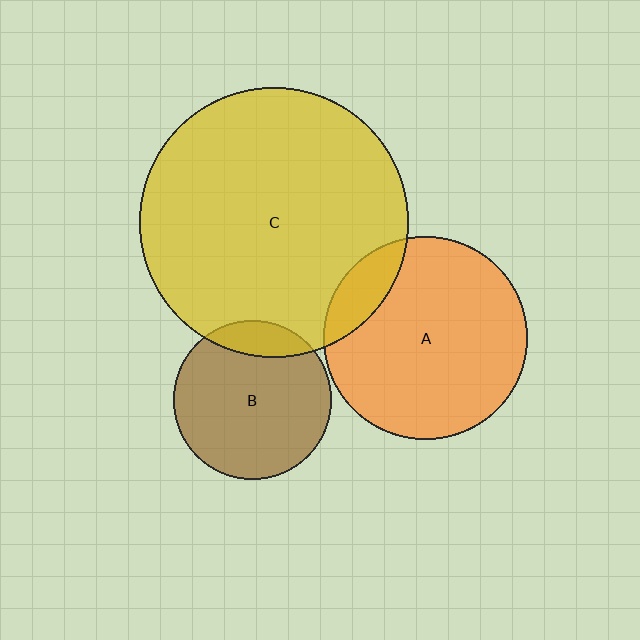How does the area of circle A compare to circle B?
Approximately 1.7 times.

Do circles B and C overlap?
Yes.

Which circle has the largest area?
Circle C (yellow).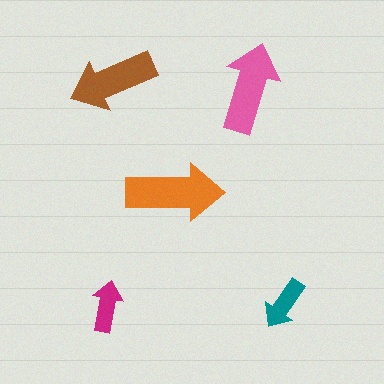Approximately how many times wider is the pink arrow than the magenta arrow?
About 2 times wider.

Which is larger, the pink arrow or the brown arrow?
The pink one.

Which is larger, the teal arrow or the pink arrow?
The pink one.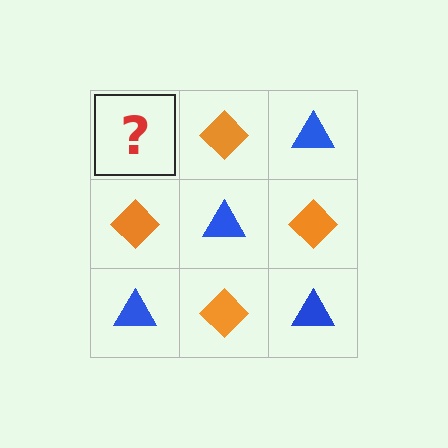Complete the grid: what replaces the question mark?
The question mark should be replaced with a blue triangle.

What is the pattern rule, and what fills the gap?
The rule is that it alternates blue triangle and orange diamond in a checkerboard pattern. The gap should be filled with a blue triangle.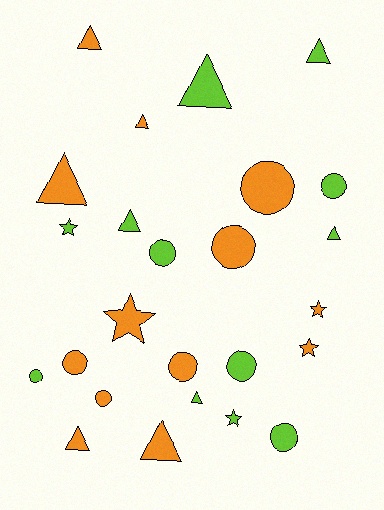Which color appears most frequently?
Orange, with 13 objects.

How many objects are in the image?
There are 25 objects.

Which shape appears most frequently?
Circle, with 10 objects.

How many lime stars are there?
There are 2 lime stars.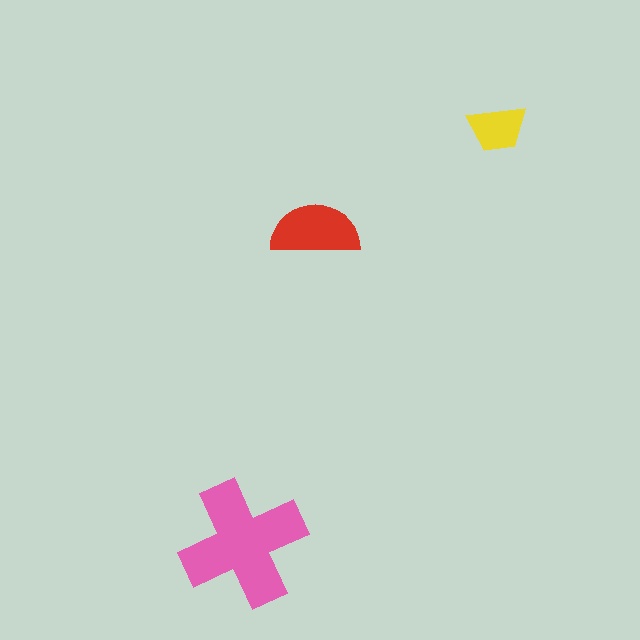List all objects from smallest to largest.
The yellow trapezoid, the red semicircle, the pink cross.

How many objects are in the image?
There are 3 objects in the image.